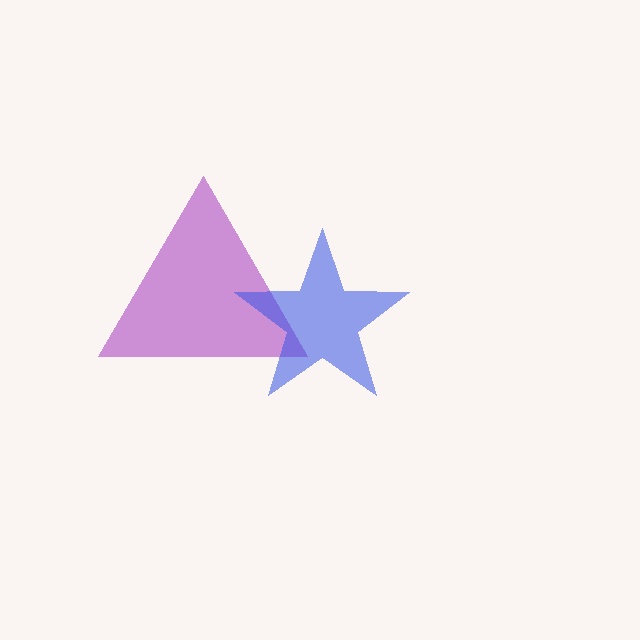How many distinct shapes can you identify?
There are 2 distinct shapes: a purple triangle, a blue star.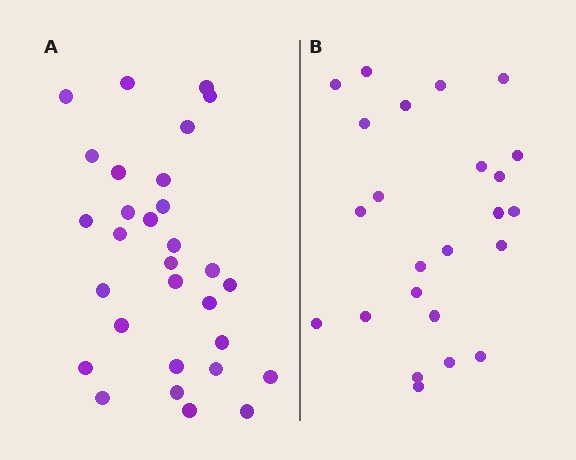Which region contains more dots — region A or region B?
Region A (the left region) has more dots.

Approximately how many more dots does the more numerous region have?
Region A has about 6 more dots than region B.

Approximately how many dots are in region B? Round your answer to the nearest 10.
About 20 dots. (The exact count is 24, which rounds to 20.)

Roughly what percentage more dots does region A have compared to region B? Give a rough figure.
About 25% more.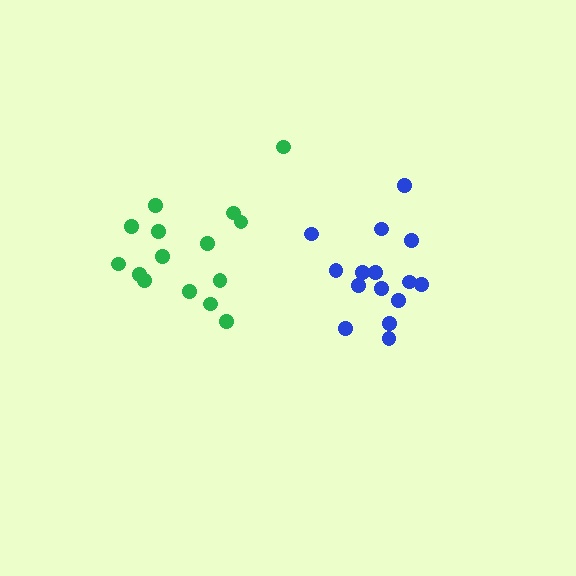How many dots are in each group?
Group 1: 15 dots, Group 2: 15 dots (30 total).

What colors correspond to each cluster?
The clusters are colored: blue, green.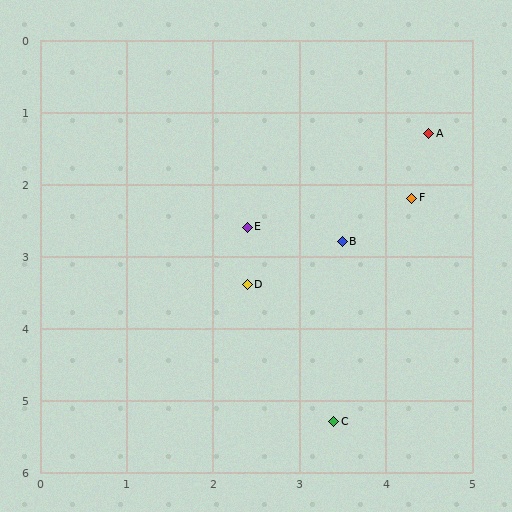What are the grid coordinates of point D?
Point D is at approximately (2.4, 3.4).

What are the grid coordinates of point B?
Point B is at approximately (3.5, 2.8).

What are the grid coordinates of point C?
Point C is at approximately (3.4, 5.3).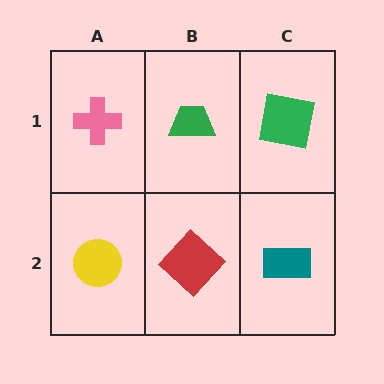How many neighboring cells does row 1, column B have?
3.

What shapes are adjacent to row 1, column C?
A teal rectangle (row 2, column C), a green trapezoid (row 1, column B).